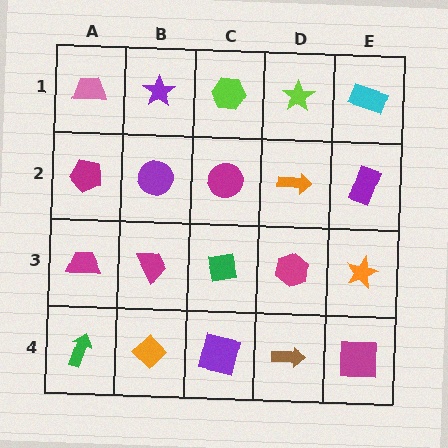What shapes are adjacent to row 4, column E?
An orange star (row 3, column E), a brown arrow (row 4, column D).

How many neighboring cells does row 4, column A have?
2.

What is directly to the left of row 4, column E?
A brown arrow.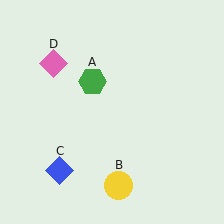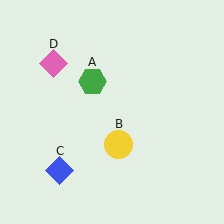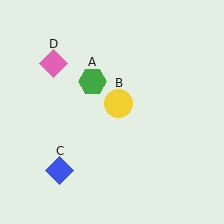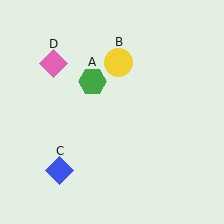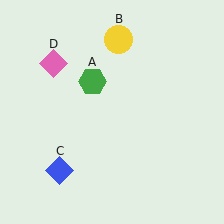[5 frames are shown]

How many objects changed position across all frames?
1 object changed position: yellow circle (object B).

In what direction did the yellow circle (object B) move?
The yellow circle (object B) moved up.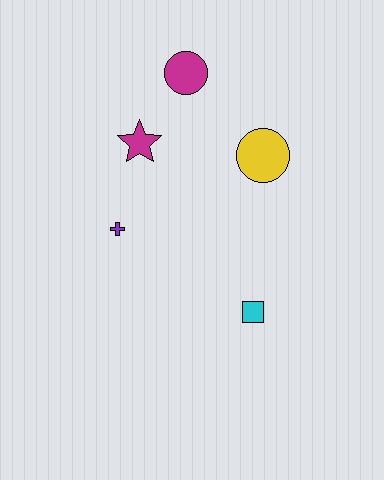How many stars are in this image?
There is 1 star.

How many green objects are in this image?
There are no green objects.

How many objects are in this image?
There are 5 objects.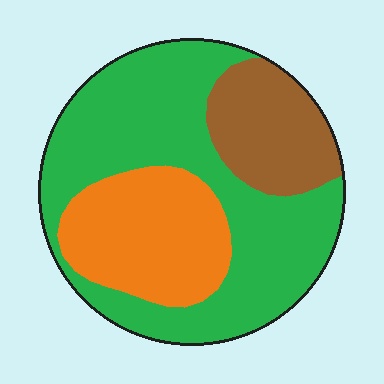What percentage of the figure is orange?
Orange covers roughly 25% of the figure.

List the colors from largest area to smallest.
From largest to smallest: green, orange, brown.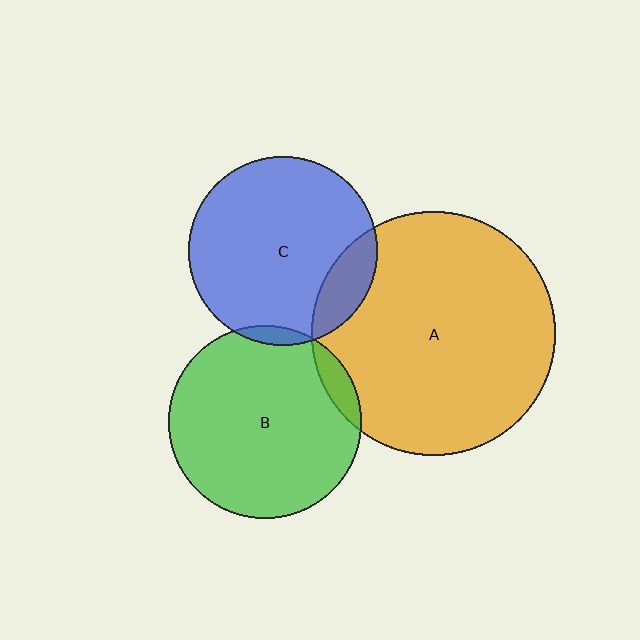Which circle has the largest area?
Circle A (orange).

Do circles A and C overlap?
Yes.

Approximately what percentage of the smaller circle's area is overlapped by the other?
Approximately 15%.